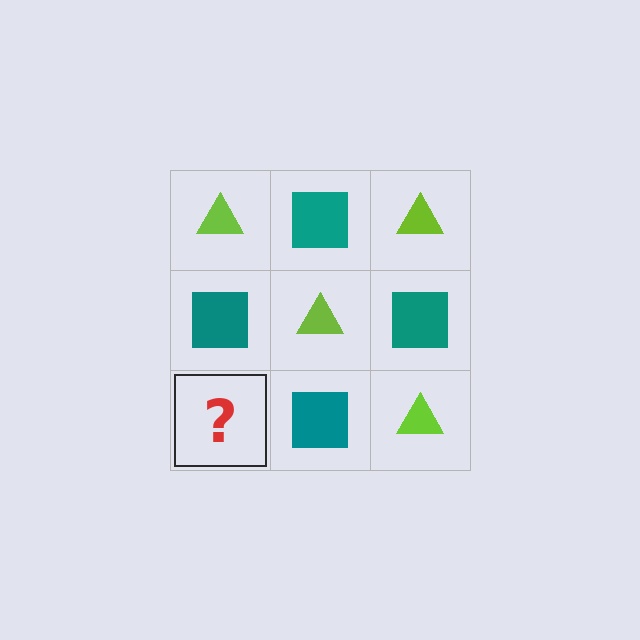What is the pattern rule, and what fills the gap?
The rule is that it alternates lime triangle and teal square in a checkerboard pattern. The gap should be filled with a lime triangle.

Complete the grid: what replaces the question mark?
The question mark should be replaced with a lime triangle.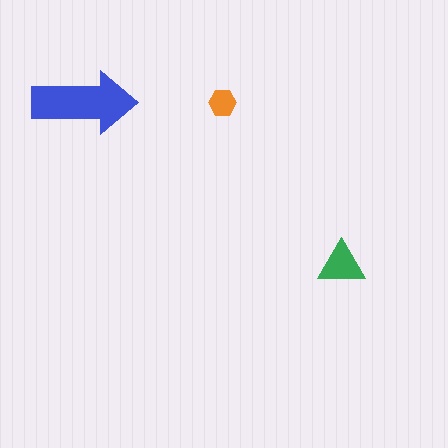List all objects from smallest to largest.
The orange hexagon, the green triangle, the blue arrow.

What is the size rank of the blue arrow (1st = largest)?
1st.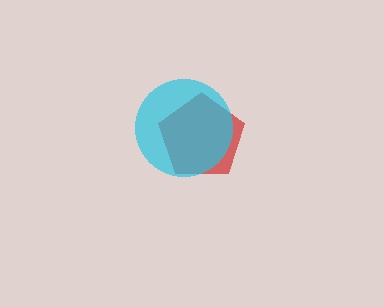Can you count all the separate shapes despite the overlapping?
Yes, there are 2 separate shapes.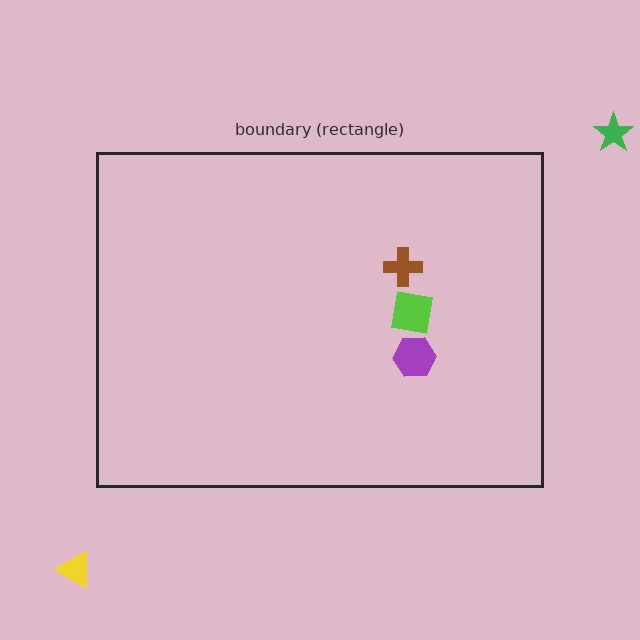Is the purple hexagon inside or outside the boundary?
Inside.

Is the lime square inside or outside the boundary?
Inside.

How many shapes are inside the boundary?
3 inside, 2 outside.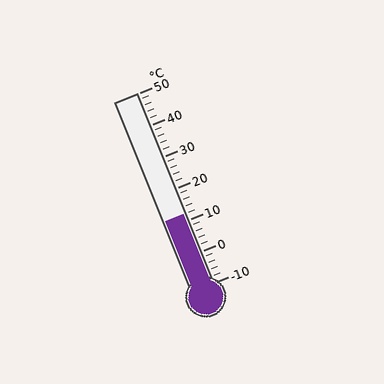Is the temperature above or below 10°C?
The temperature is above 10°C.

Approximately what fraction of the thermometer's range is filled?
The thermometer is filled to approximately 35% of its range.